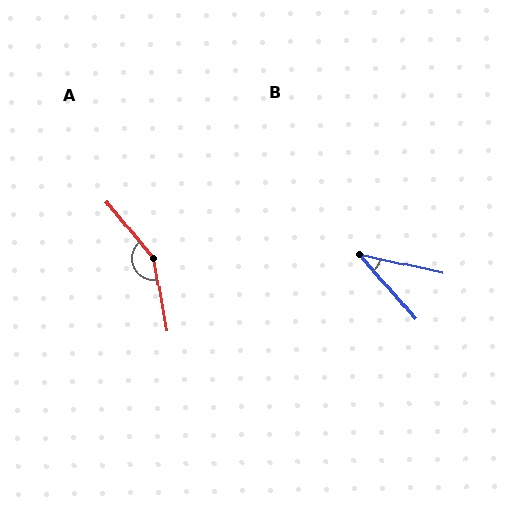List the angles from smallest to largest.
B (37°), A (151°).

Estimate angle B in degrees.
Approximately 37 degrees.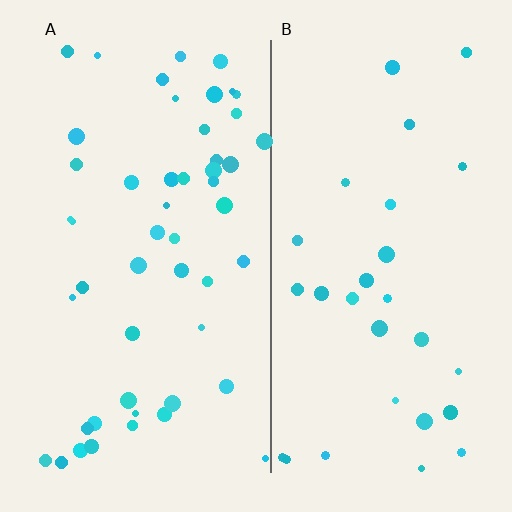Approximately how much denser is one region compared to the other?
Approximately 1.7× — region A over region B.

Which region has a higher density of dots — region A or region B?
A (the left).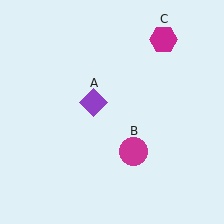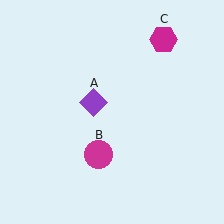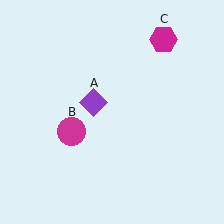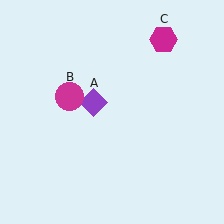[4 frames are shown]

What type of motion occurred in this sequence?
The magenta circle (object B) rotated clockwise around the center of the scene.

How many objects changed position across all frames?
1 object changed position: magenta circle (object B).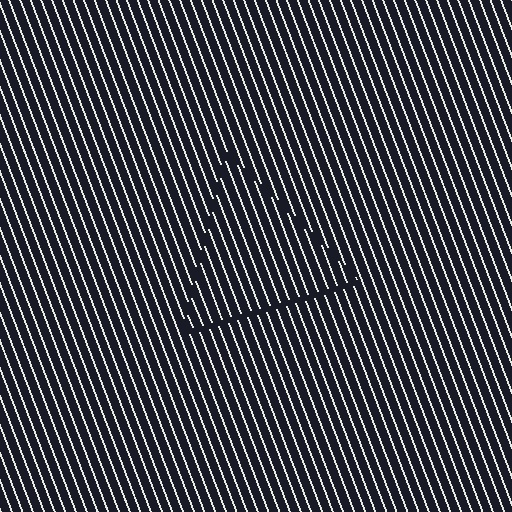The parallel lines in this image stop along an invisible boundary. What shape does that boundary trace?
An illusory triangle. The interior of the shape contains the same grating, shifted by half a period — the contour is defined by the phase discontinuity where line-ends from the inner and outer gratings abut.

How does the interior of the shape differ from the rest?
The interior of the shape contains the same grating, shifted by half a period — the contour is defined by the phase discontinuity where line-ends from the inner and outer gratings abut.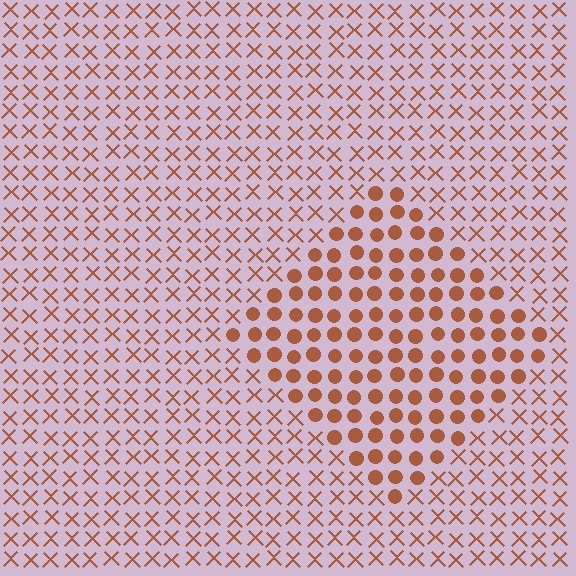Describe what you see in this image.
The image is filled with small brown elements arranged in a uniform grid. A diamond-shaped region contains circles, while the surrounding area contains X marks. The boundary is defined purely by the change in element shape.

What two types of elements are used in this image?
The image uses circles inside the diamond region and X marks outside it.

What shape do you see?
I see a diamond.